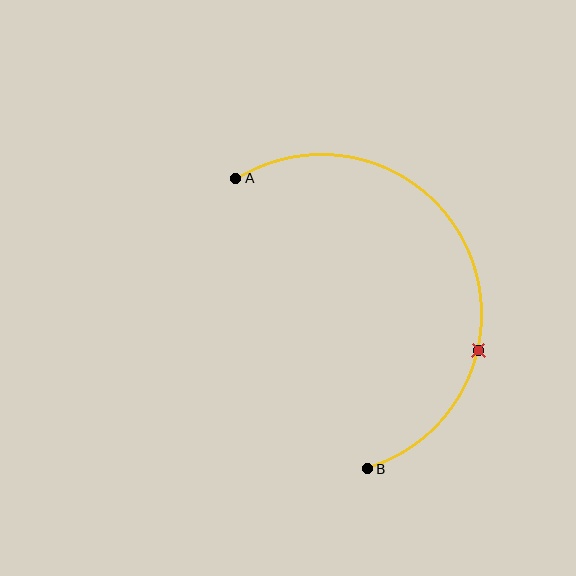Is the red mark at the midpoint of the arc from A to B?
No. The red mark lies on the arc but is closer to endpoint B. The arc midpoint would be at the point on the curve equidistant along the arc from both A and B.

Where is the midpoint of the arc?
The arc midpoint is the point on the curve farthest from the straight line joining A and B. It sits to the right of that line.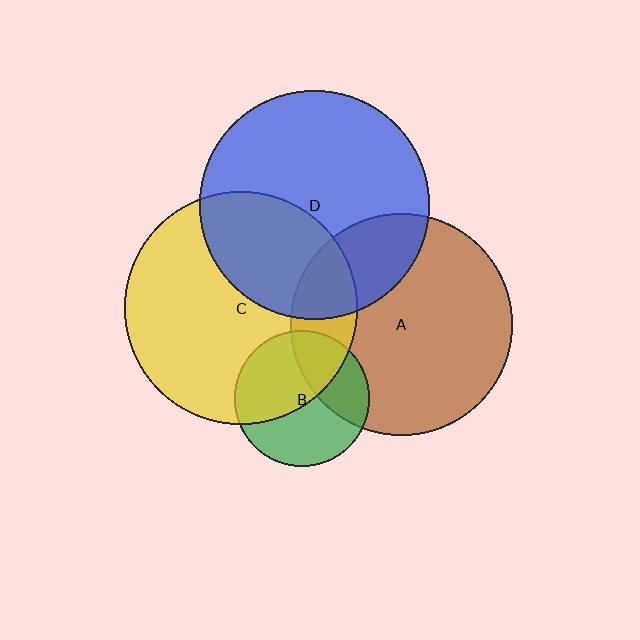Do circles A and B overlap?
Yes.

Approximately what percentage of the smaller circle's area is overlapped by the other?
Approximately 30%.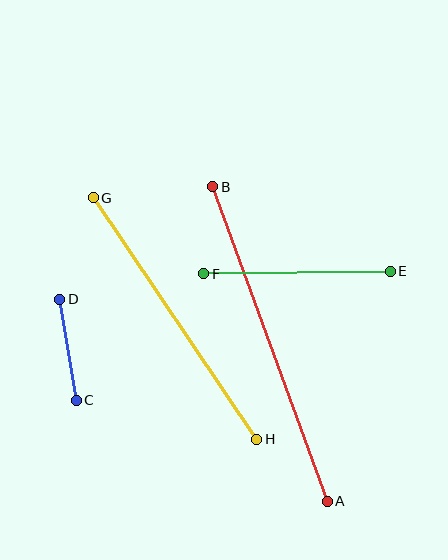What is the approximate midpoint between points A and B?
The midpoint is at approximately (270, 344) pixels.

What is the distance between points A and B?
The distance is approximately 335 pixels.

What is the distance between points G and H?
The distance is approximately 291 pixels.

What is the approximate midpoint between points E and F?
The midpoint is at approximately (297, 272) pixels.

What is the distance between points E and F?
The distance is approximately 186 pixels.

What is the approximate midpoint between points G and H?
The midpoint is at approximately (175, 318) pixels.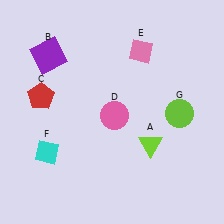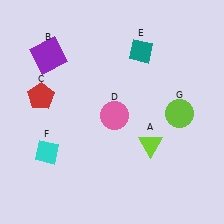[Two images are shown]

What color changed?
The diamond (E) changed from pink in Image 1 to teal in Image 2.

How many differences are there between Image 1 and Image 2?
There is 1 difference between the two images.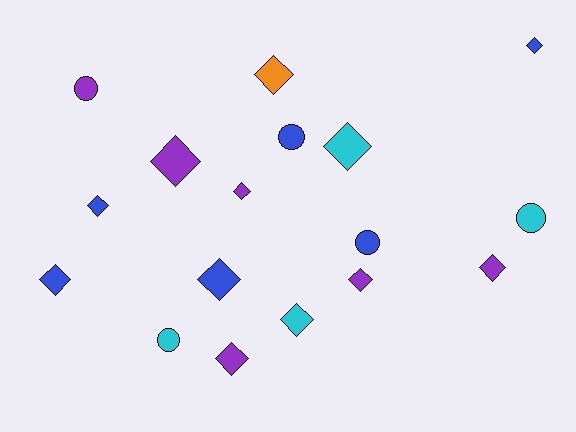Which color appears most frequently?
Purple, with 6 objects.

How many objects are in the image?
There are 17 objects.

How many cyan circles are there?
There are 2 cyan circles.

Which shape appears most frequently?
Diamond, with 12 objects.